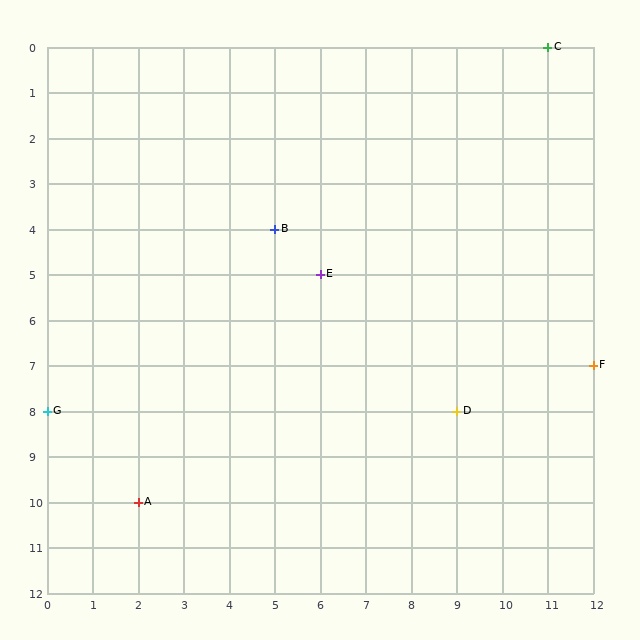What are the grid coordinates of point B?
Point B is at grid coordinates (5, 4).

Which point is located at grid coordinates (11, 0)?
Point C is at (11, 0).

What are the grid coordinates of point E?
Point E is at grid coordinates (6, 5).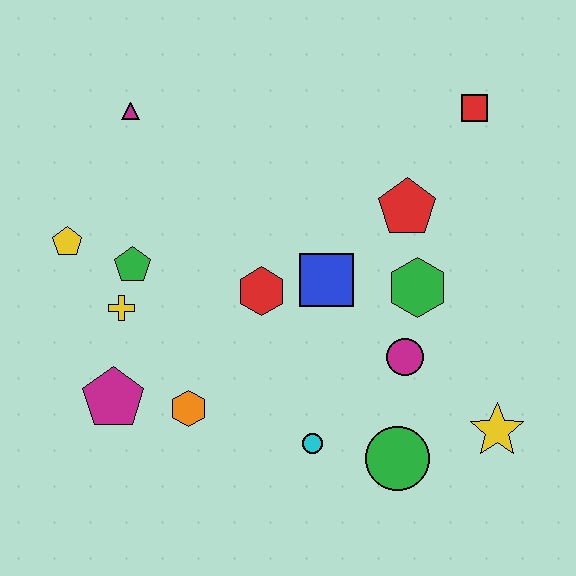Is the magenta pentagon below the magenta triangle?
Yes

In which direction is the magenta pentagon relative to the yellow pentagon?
The magenta pentagon is below the yellow pentagon.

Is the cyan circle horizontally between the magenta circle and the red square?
No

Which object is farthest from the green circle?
The magenta triangle is farthest from the green circle.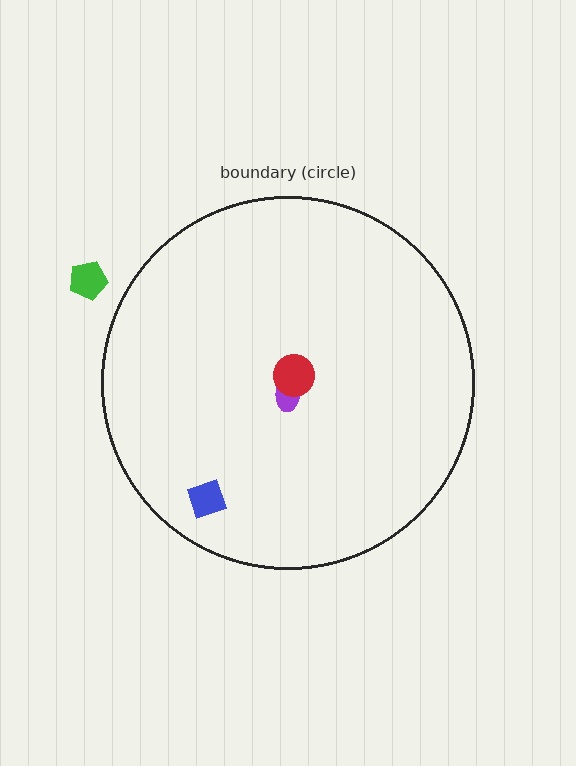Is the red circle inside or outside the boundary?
Inside.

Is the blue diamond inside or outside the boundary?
Inside.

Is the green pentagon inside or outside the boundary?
Outside.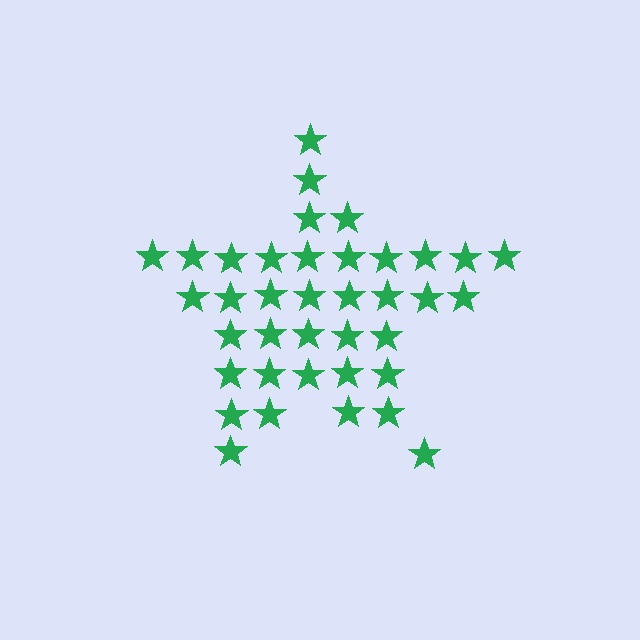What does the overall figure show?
The overall figure shows a star.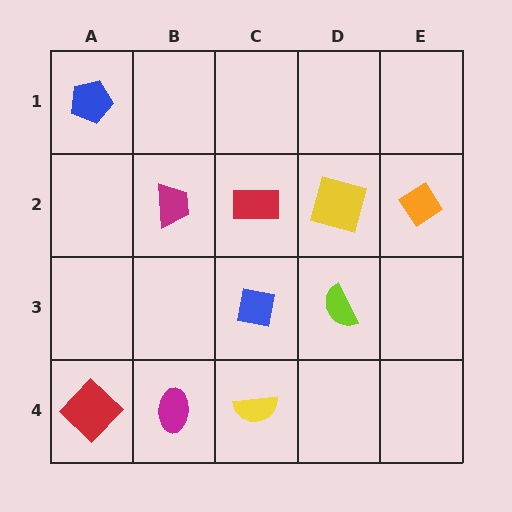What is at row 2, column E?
An orange diamond.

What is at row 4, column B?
A magenta ellipse.